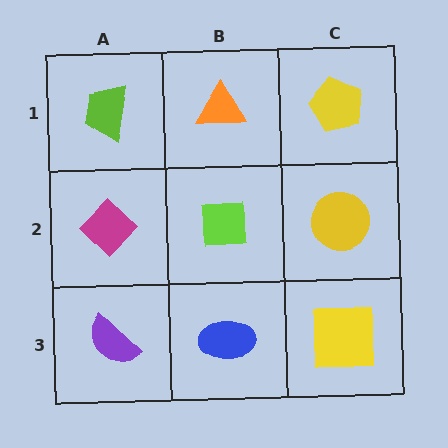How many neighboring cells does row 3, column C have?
2.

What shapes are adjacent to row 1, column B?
A lime square (row 2, column B), a lime trapezoid (row 1, column A), a yellow pentagon (row 1, column C).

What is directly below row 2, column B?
A blue ellipse.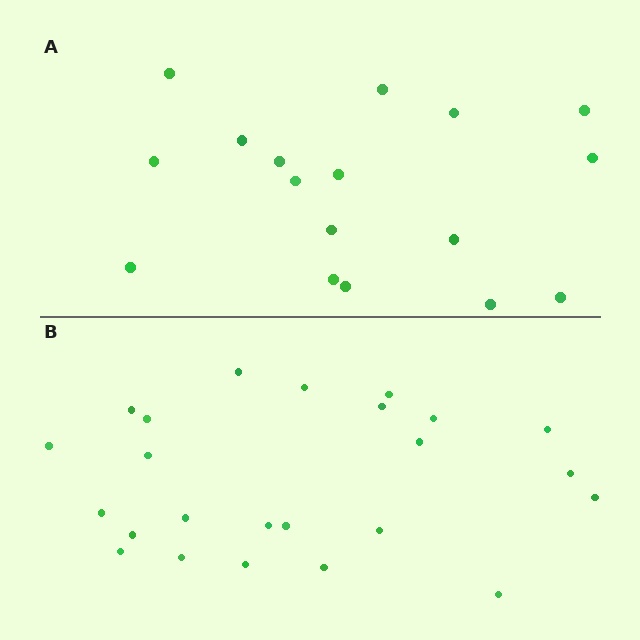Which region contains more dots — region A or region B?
Region B (the bottom region) has more dots.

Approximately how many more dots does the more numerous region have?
Region B has roughly 8 or so more dots than region A.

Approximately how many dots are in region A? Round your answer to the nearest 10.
About 20 dots. (The exact count is 17, which rounds to 20.)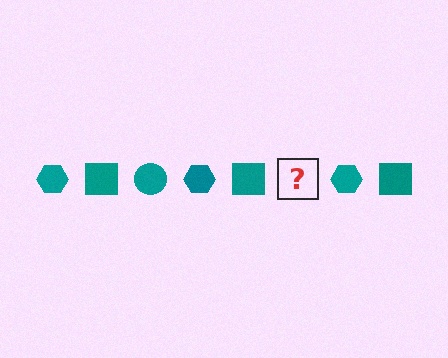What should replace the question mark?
The question mark should be replaced with a teal circle.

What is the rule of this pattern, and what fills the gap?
The rule is that the pattern cycles through hexagon, square, circle shapes in teal. The gap should be filled with a teal circle.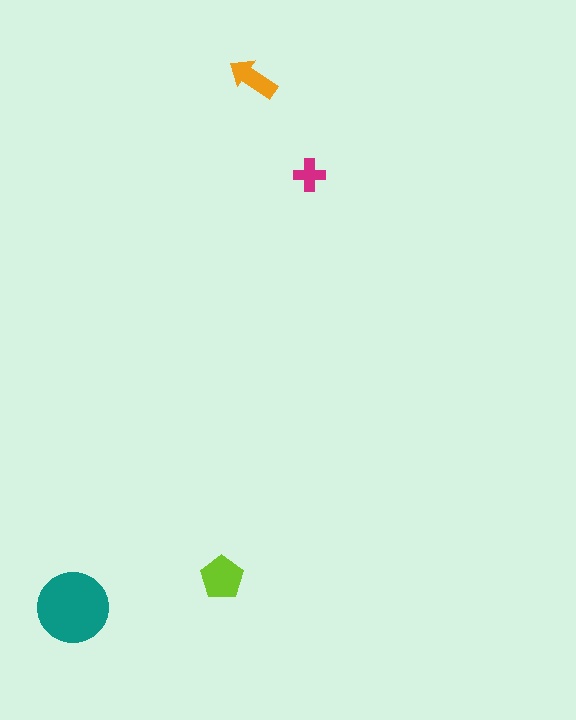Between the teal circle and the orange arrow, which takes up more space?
The teal circle.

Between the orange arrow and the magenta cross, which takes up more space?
The orange arrow.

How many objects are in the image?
There are 4 objects in the image.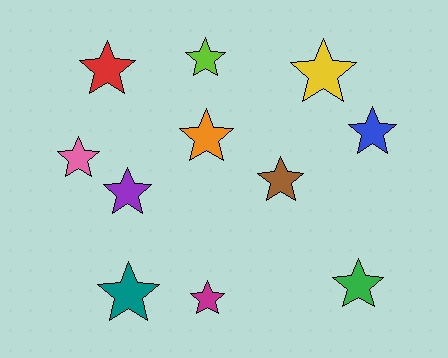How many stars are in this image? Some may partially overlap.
There are 11 stars.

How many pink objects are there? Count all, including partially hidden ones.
There is 1 pink object.